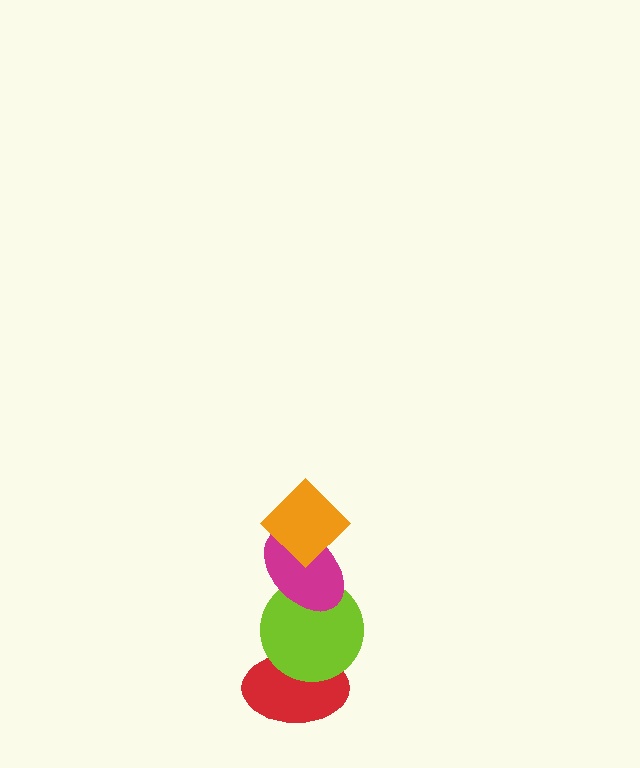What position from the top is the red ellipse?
The red ellipse is 4th from the top.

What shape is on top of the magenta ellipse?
The orange diamond is on top of the magenta ellipse.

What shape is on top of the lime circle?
The magenta ellipse is on top of the lime circle.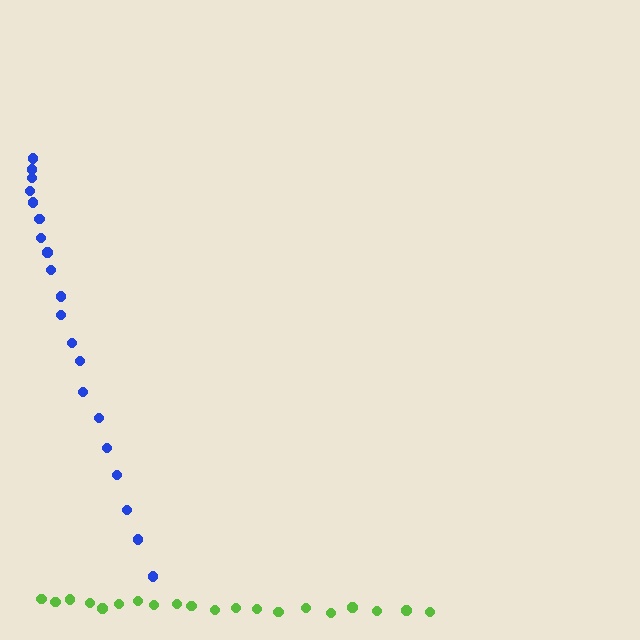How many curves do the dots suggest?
There are 2 distinct paths.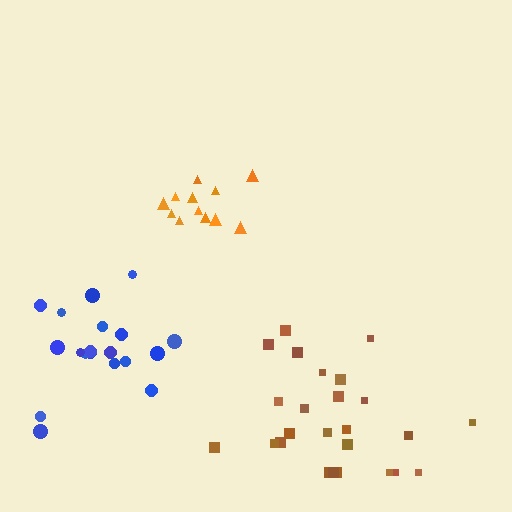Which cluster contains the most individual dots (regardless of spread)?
Brown (25).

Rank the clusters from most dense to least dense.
orange, blue, brown.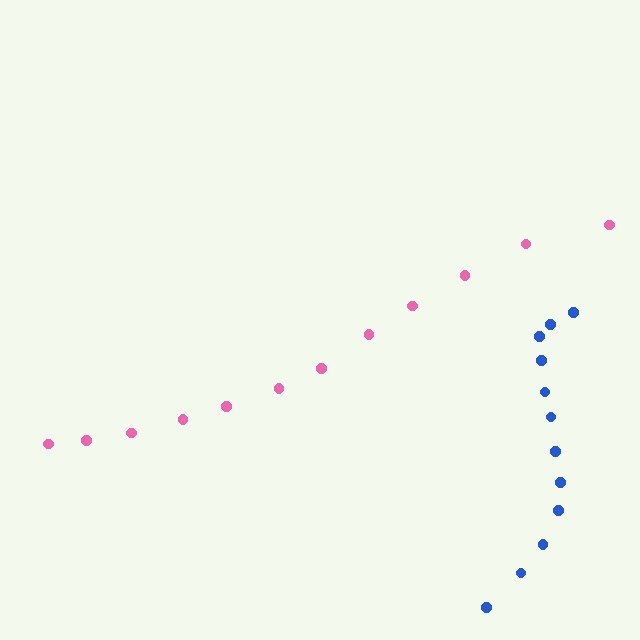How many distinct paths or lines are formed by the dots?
There are 2 distinct paths.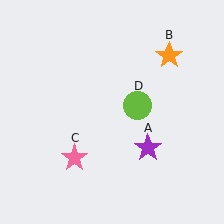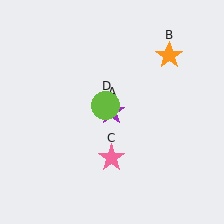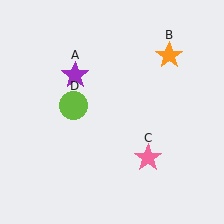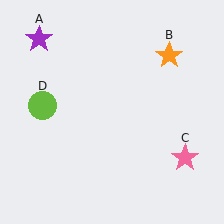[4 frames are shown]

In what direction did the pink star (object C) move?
The pink star (object C) moved right.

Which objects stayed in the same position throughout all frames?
Orange star (object B) remained stationary.